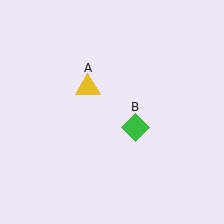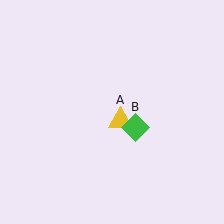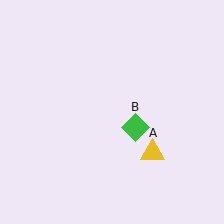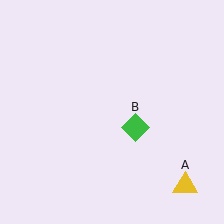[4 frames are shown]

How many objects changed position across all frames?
1 object changed position: yellow triangle (object A).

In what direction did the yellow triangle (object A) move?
The yellow triangle (object A) moved down and to the right.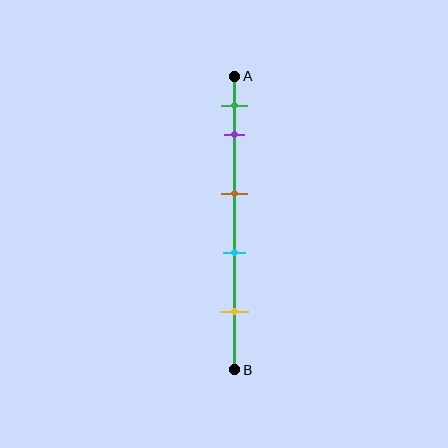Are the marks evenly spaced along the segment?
No, the marks are not evenly spaced.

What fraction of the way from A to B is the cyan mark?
The cyan mark is approximately 60% (0.6) of the way from A to B.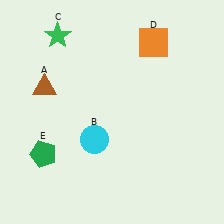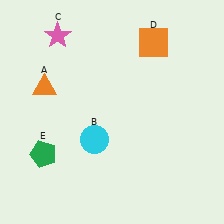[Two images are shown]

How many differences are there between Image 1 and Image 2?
There are 2 differences between the two images.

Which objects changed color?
A changed from brown to orange. C changed from green to pink.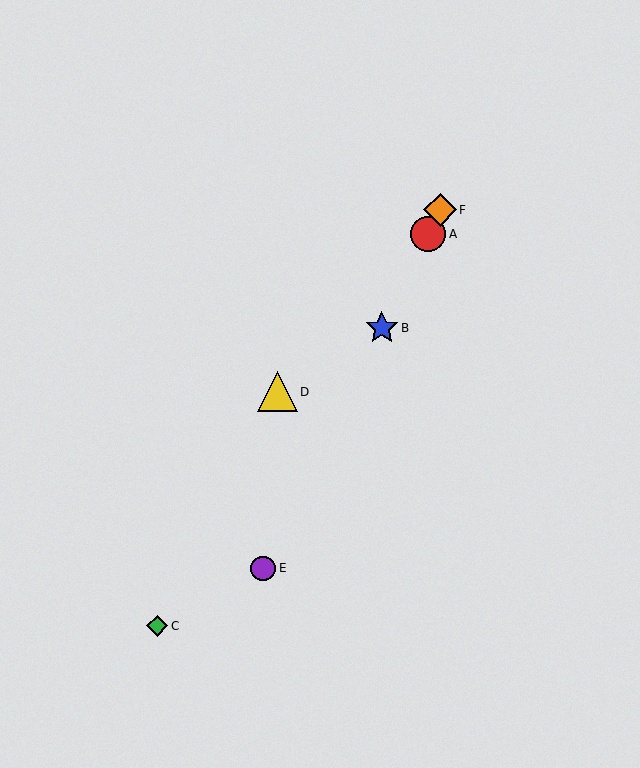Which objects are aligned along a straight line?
Objects A, B, E, F are aligned along a straight line.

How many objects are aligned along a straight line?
4 objects (A, B, E, F) are aligned along a straight line.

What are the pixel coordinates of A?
Object A is at (428, 234).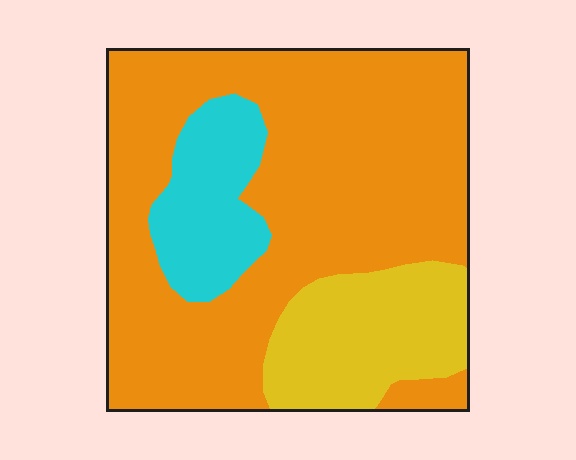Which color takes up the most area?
Orange, at roughly 70%.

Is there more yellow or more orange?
Orange.